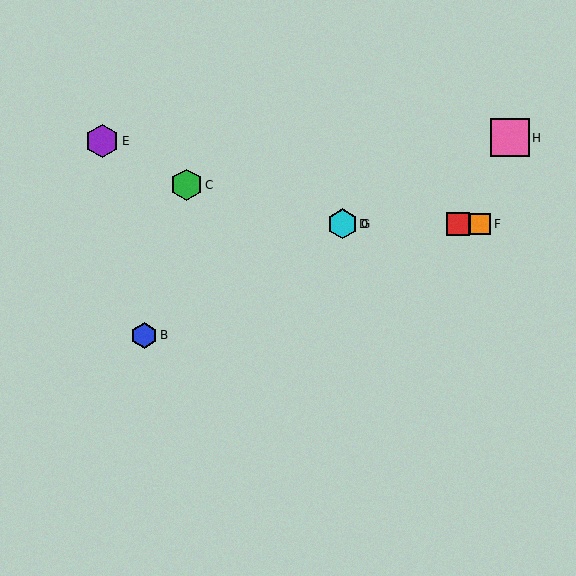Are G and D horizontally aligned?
Yes, both are at y≈224.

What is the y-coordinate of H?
Object H is at y≈138.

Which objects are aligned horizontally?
Objects A, D, F, G are aligned horizontally.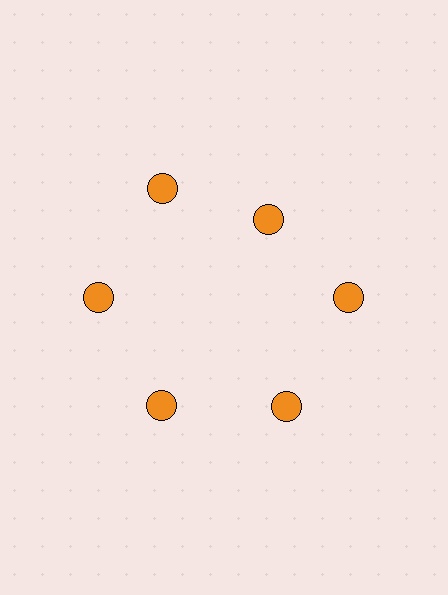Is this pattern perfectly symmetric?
No. The 6 orange circles are arranged in a ring, but one element near the 1 o'clock position is pulled inward toward the center, breaking the 6-fold rotational symmetry.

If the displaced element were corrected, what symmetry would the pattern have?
It would have 6-fold rotational symmetry — the pattern would map onto itself every 60 degrees.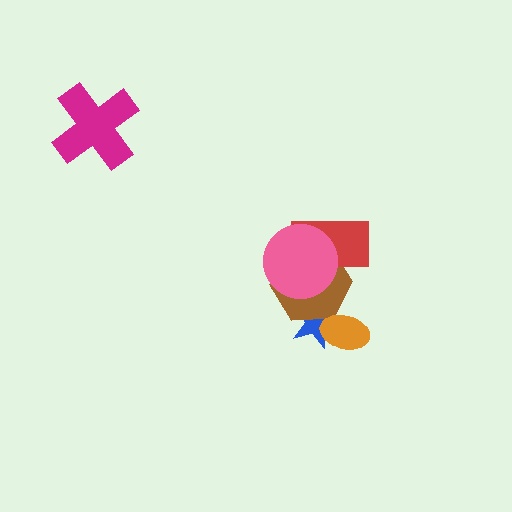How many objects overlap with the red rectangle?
2 objects overlap with the red rectangle.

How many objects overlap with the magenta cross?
0 objects overlap with the magenta cross.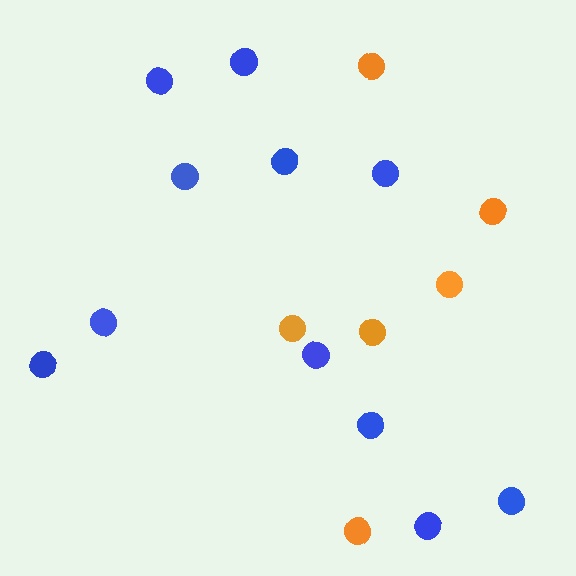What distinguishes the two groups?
There are 2 groups: one group of orange circles (6) and one group of blue circles (11).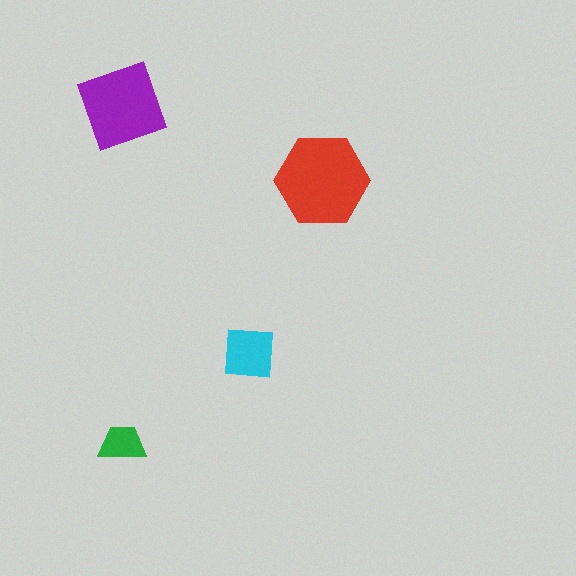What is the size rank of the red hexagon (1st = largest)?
1st.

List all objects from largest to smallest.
The red hexagon, the purple square, the cyan square, the green trapezoid.